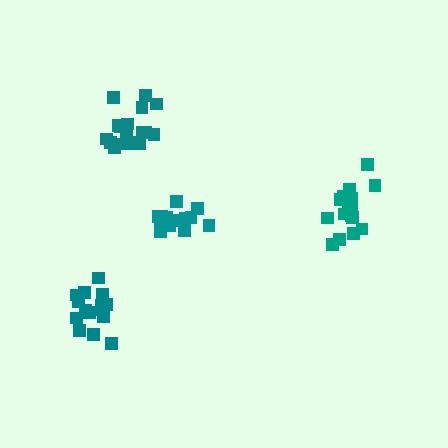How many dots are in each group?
Group 1: 17 dots, Group 2: 19 dots, Group 3: 15 dots, Group 4: 16 dots (67 total).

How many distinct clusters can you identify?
There are 4 distinct clusters.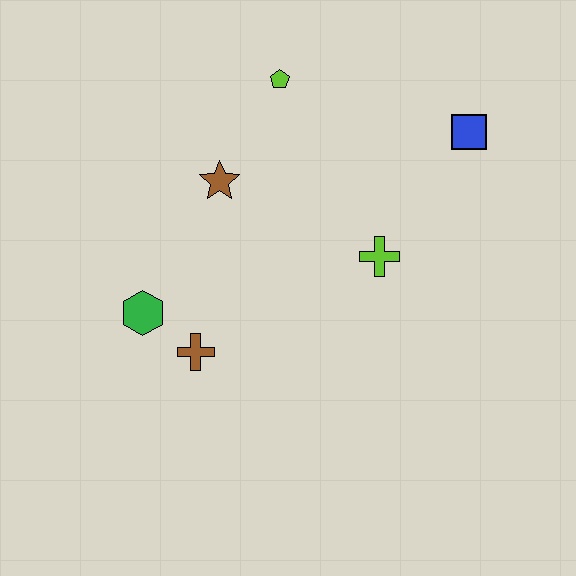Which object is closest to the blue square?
The lime cross is closest to the blue square.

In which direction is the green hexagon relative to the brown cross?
The green hexagon is to the left of the brown cross.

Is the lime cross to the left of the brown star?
No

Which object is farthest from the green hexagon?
The blue square is farthest from the green hexagon.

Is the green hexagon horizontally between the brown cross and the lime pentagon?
No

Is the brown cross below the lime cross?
Yes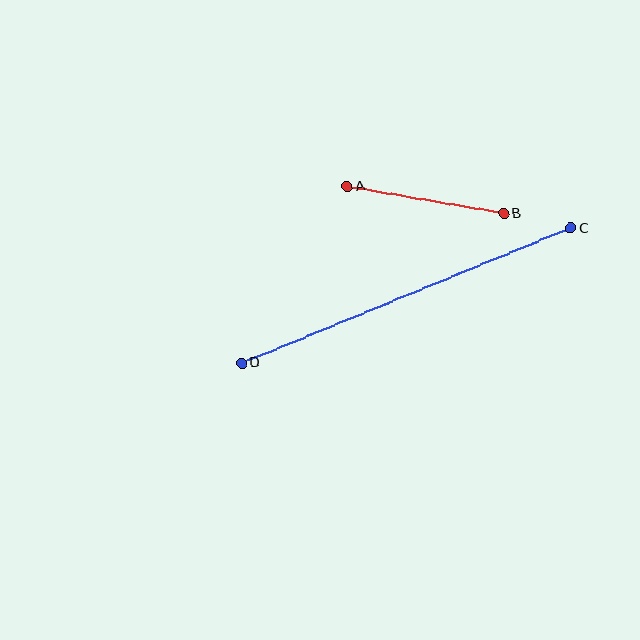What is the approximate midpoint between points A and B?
The midpoint is at approximately (426, 200) pixels.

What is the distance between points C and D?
The distance is approximately 356 pixels.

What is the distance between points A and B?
The distance is approximately 159 pixels.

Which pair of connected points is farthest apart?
Points C and D are farthest apart.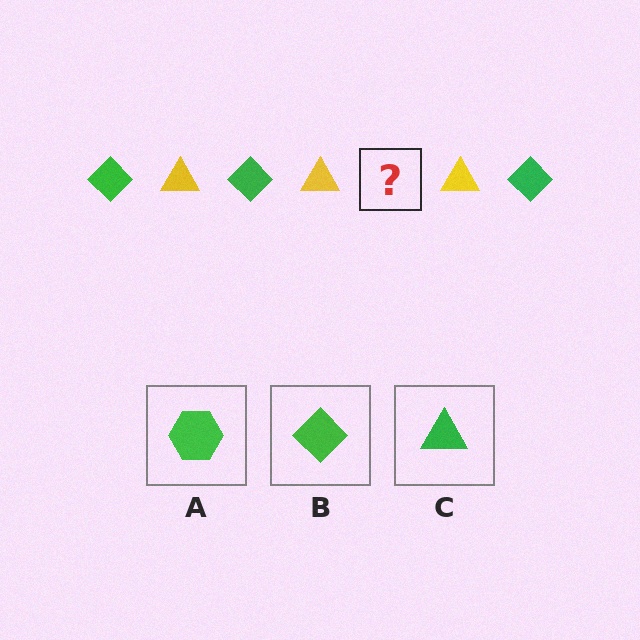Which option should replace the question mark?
Option B.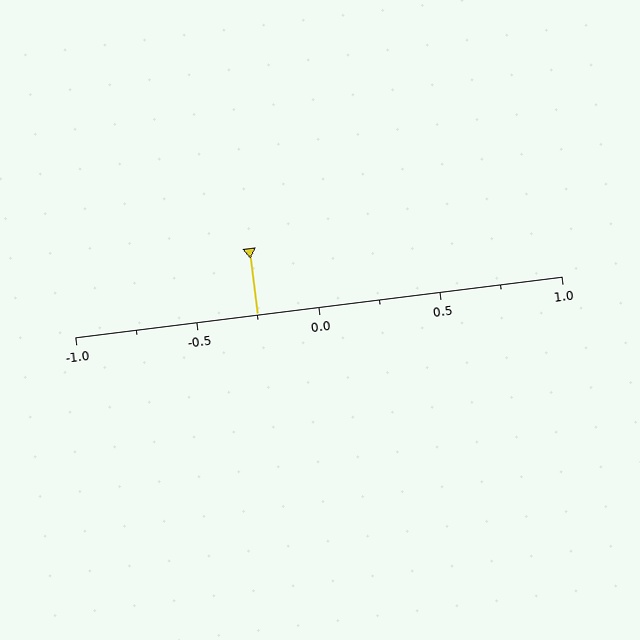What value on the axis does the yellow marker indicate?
The marker indicates approximately -0.25.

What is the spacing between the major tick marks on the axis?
The major ticks are spaced 0.5 apart.